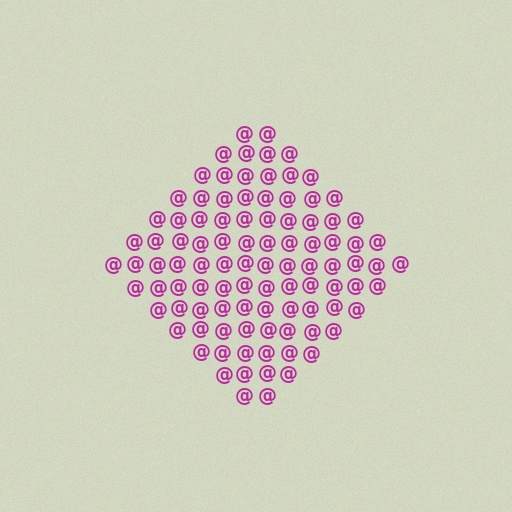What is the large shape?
The large shape is a diamond.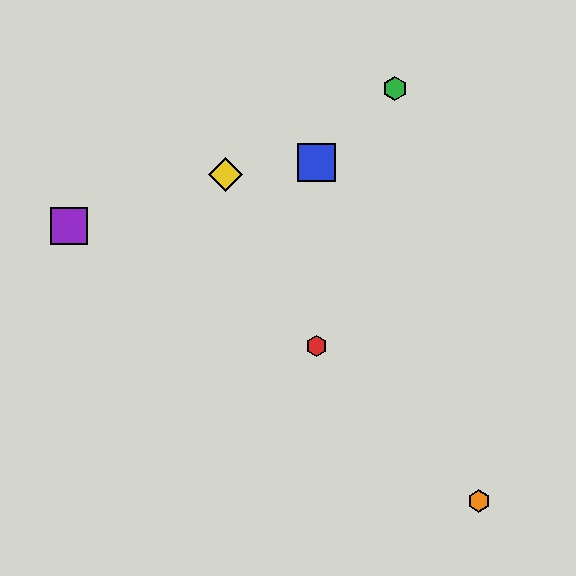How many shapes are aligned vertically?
2 shapes (the red hexagon, the blue square) are aligned vertically.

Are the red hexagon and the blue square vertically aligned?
Yes, both are at x≈316.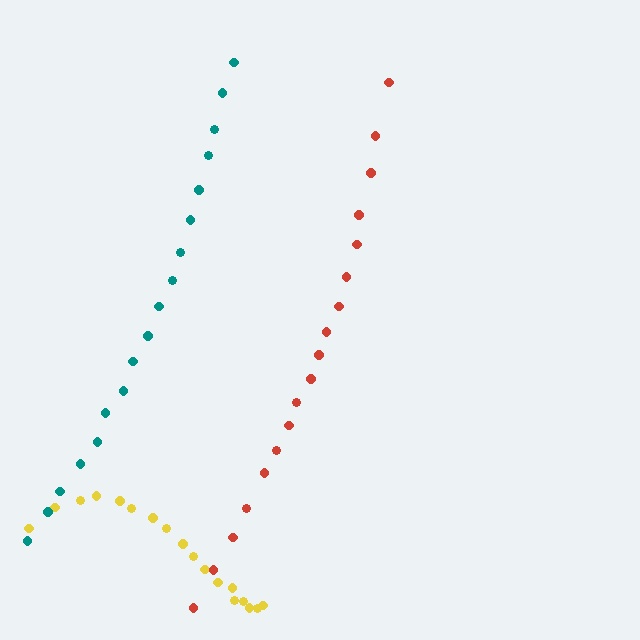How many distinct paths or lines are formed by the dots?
There are 3 distinct paths.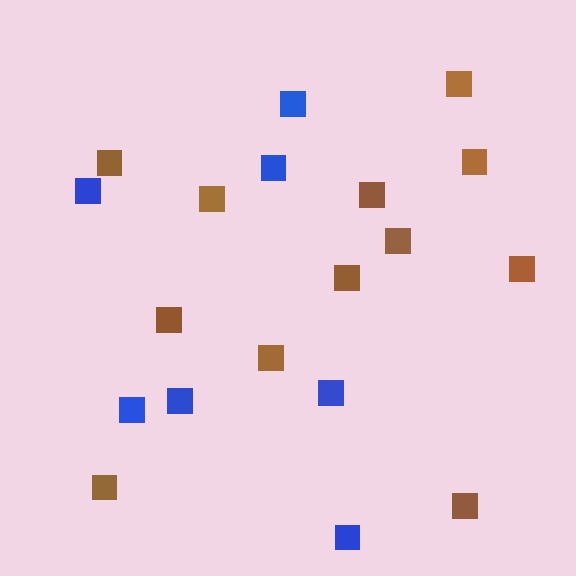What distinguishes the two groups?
There are 2 groups: one group of blue squares (7) and one group of brown squares (12).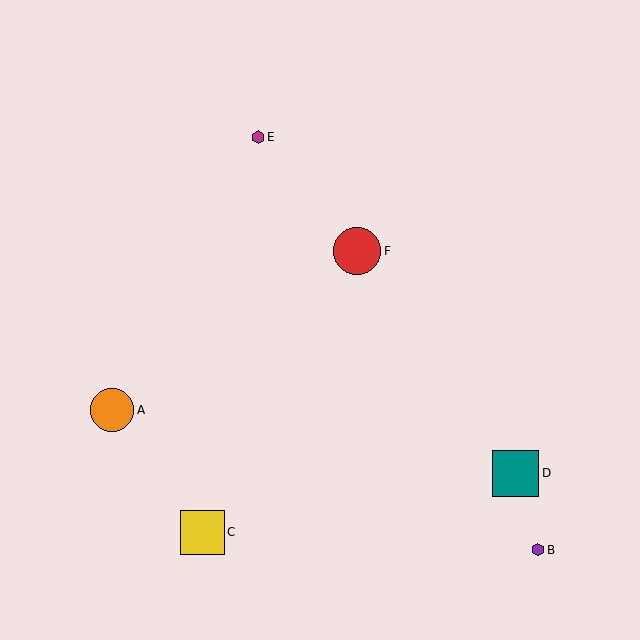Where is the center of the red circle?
The center of the red circle is at (357, 251).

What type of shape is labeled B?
Shape B is a purple hexagon.